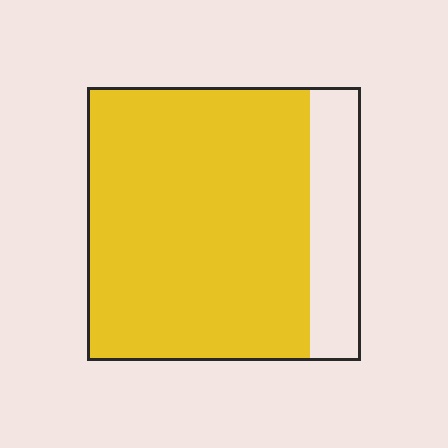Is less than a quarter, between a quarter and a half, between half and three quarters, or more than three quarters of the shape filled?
More than three quarters.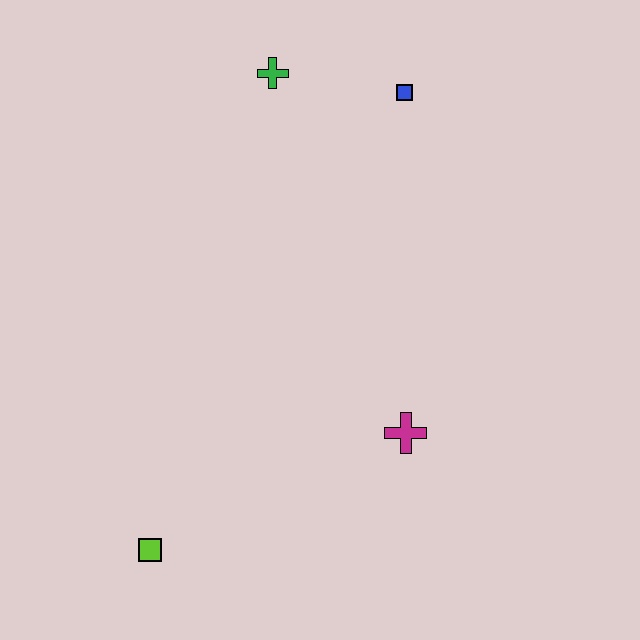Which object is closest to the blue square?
The green cross is closest to the blue square.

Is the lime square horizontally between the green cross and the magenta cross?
No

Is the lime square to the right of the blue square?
No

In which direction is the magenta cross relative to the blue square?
The magenta cross is below the blue square.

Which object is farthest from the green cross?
The lime square is farthest from the green cross.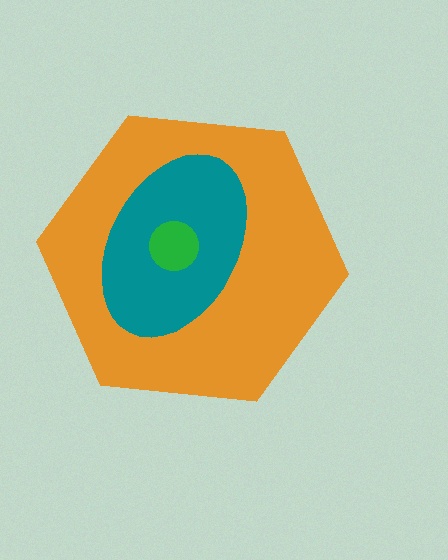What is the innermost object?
The green circle.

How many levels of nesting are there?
3.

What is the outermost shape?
The orange hexagon.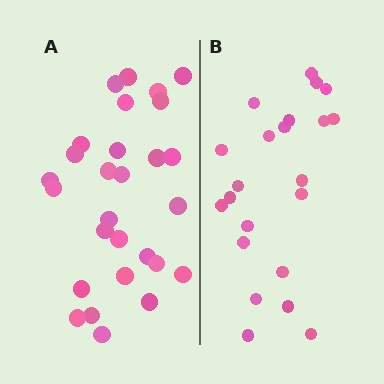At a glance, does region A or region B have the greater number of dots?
Region A (the left region) has more dots.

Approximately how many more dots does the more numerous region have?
Region A has about 6 more dots than region B.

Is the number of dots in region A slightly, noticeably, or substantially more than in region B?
Region A has noticeably more, but not dramatically so. The ratio is roughly 1.3 to 1.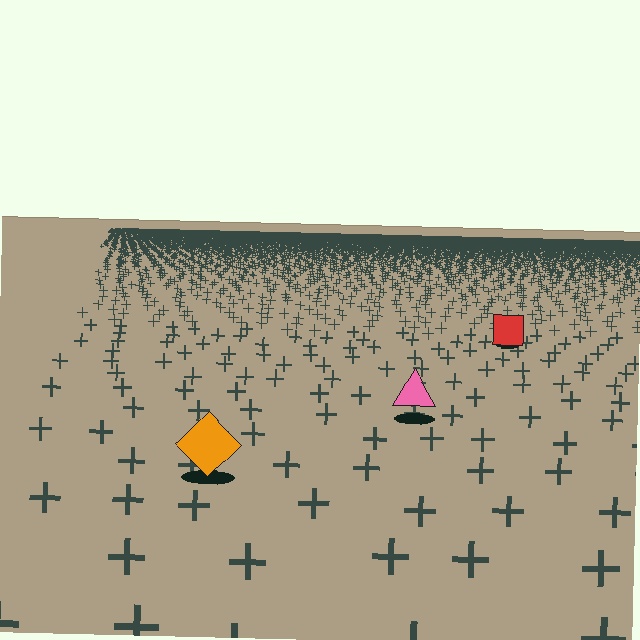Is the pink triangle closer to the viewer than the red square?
Yes. The pink triangle is closer — you can tell from the texture gradient: the ground texture is coarser near it.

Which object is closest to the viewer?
The orange diamond is closest. The texture marks near it are larger and more spread out.